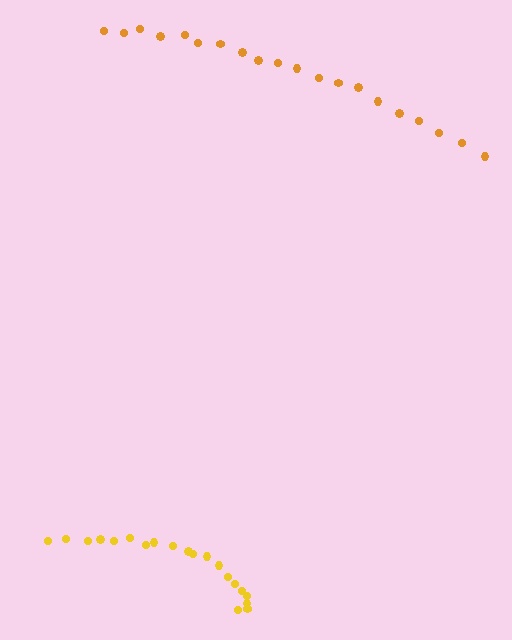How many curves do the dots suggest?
There are 2 distinct paths.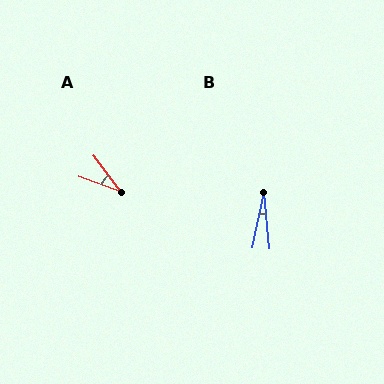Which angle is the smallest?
B, at approximately 17 degrees.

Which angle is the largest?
A, at approximately 33 degrees.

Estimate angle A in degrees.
Approximately 33 degrees.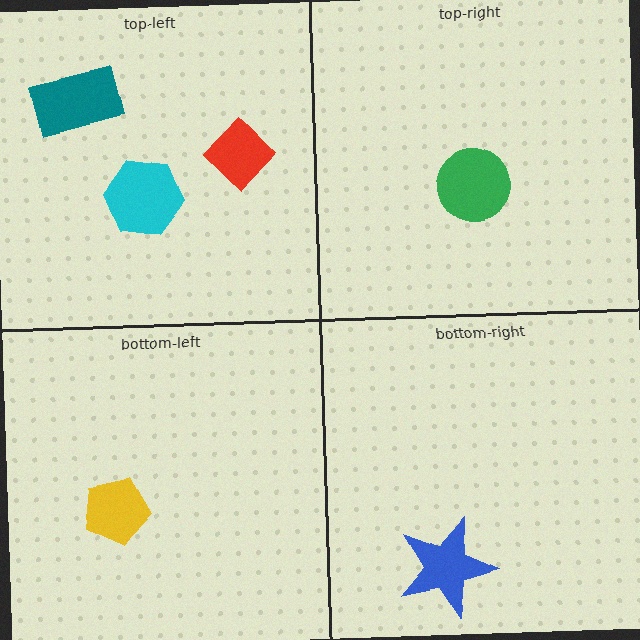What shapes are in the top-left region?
The cyan hexagon, the teal rectangle, the red diamond.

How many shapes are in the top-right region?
1.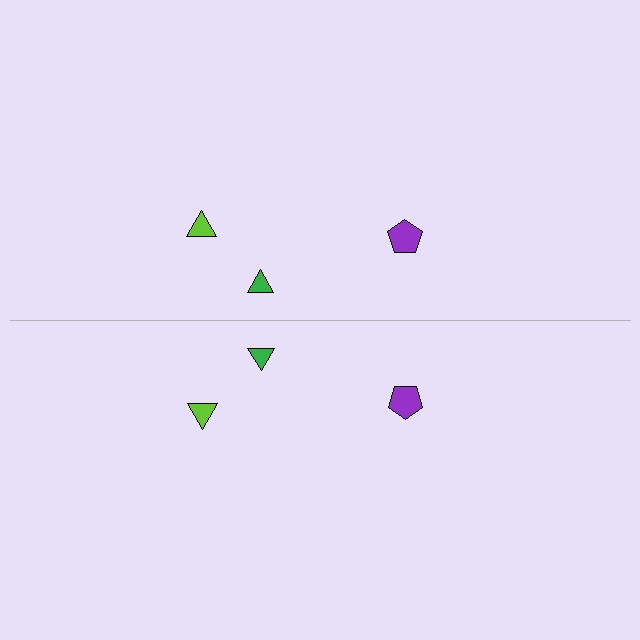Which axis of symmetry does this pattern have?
The pattern has a horizontal axis of symmetry running through the center of the image.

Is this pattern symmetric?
Yes, this pattern has bilateral (reflection) symmetry.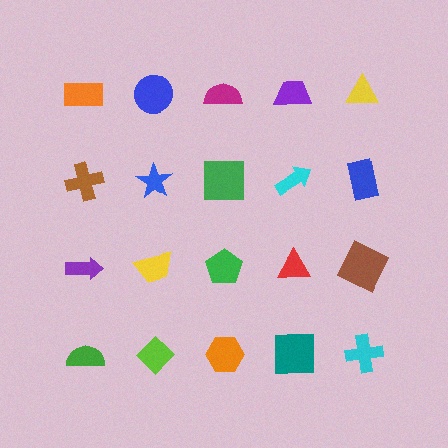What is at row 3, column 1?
A purple arrow.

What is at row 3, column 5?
A brown square.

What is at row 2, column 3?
A green square.